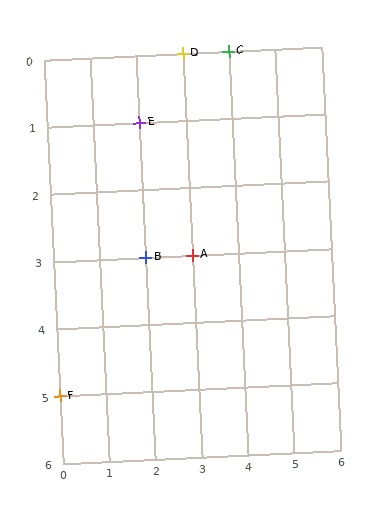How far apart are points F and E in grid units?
Points F and E are 2 columns and 4 rows apart (about 4.5 grid units diagonally).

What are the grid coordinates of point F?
Point F is at grid coordinates (0, 5).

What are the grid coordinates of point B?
Point B is at grid coordinates (2, 3).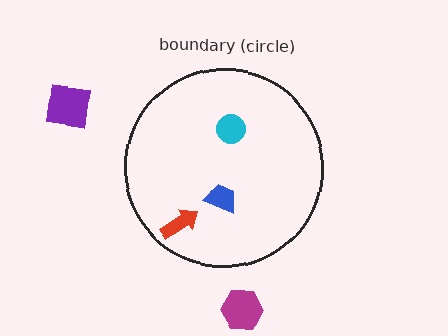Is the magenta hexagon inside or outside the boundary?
Outside.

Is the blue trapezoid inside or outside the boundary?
Inside.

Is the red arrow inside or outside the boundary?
Inside.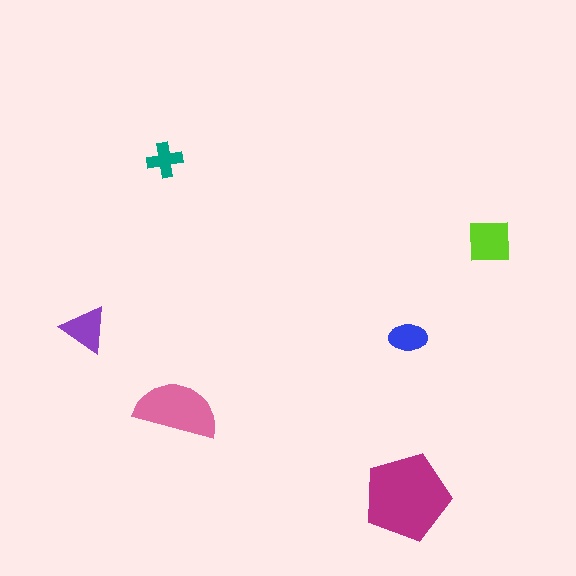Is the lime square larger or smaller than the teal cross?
Larger.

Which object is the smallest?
The teal cross.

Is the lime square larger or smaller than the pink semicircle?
Smaller.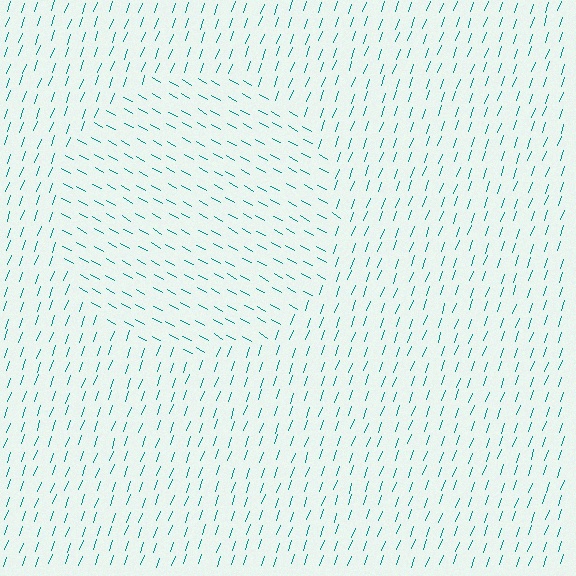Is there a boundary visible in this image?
Yes, there is a texture boundary formed by a change in line orientation.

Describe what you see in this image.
The image is filled with small teal line segments. A circle region in the image has lines oriented differently from the surrounding lines, creating a visible texture boundary.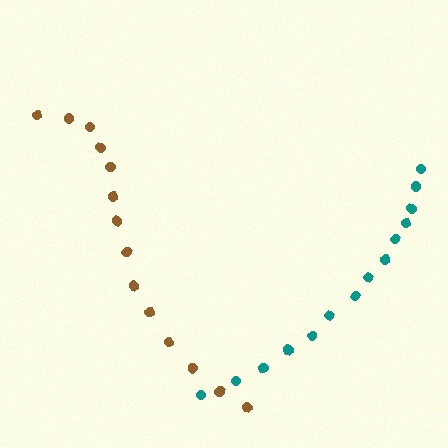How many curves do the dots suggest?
There are 2 distinct paths.